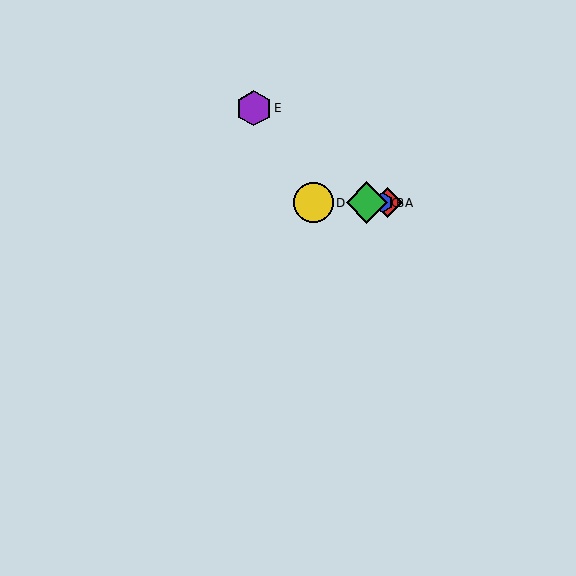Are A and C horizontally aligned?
Yes, both are at y≈203.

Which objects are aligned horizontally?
Objects A, B, C, D are aligned horizontally.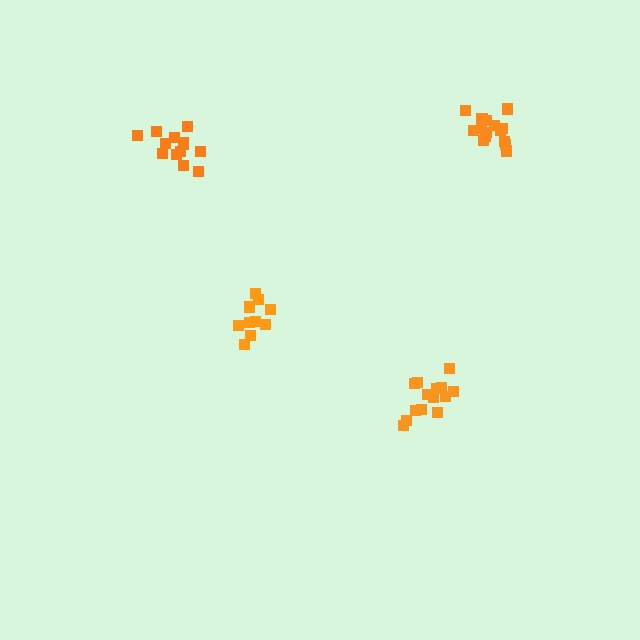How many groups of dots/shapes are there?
There are 4 groups.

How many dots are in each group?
Group 1: 16 dots, Group 2: 13 dots, Group 3: 14 dots, Group 4: 10 dots (53 total).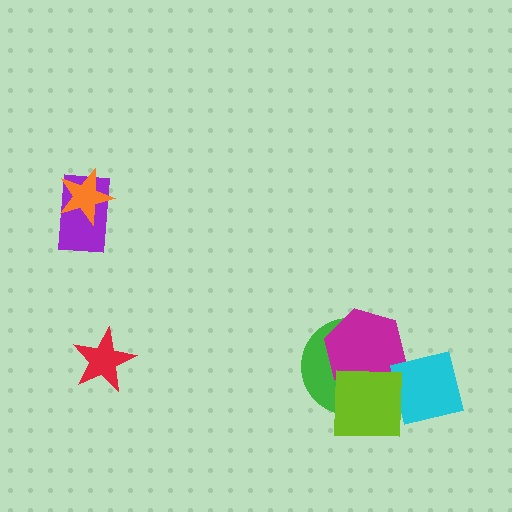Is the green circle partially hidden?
Yes, it is partially covered by another shape.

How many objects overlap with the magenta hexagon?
3 objects overlap with the magenta hexagon.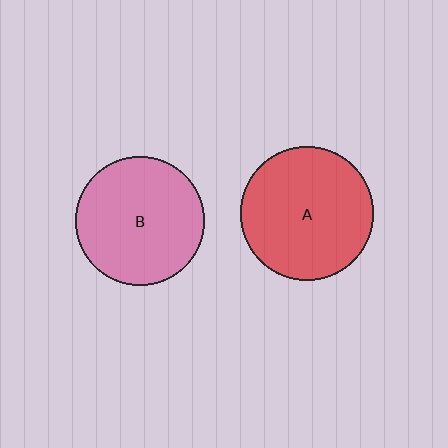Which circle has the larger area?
Circle A (red).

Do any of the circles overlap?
No, none of the circles overlap.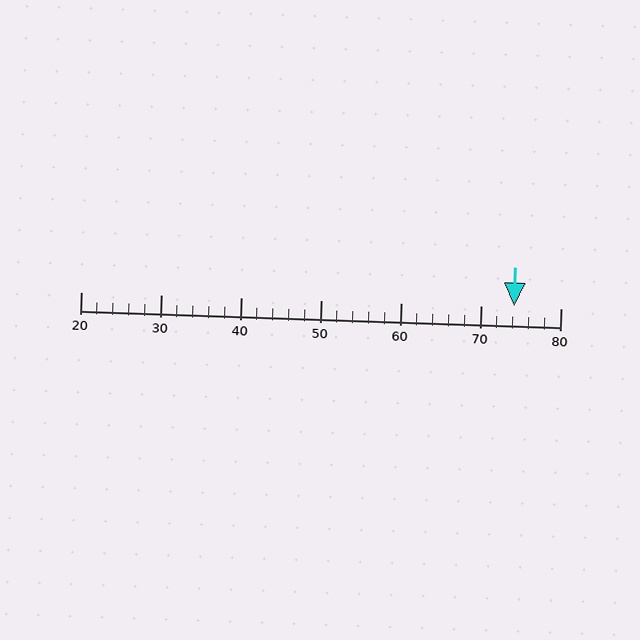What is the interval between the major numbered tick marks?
The major tick marks are spaced 10 units apart.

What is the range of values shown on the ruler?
The ruler shows values from 20 to 80.